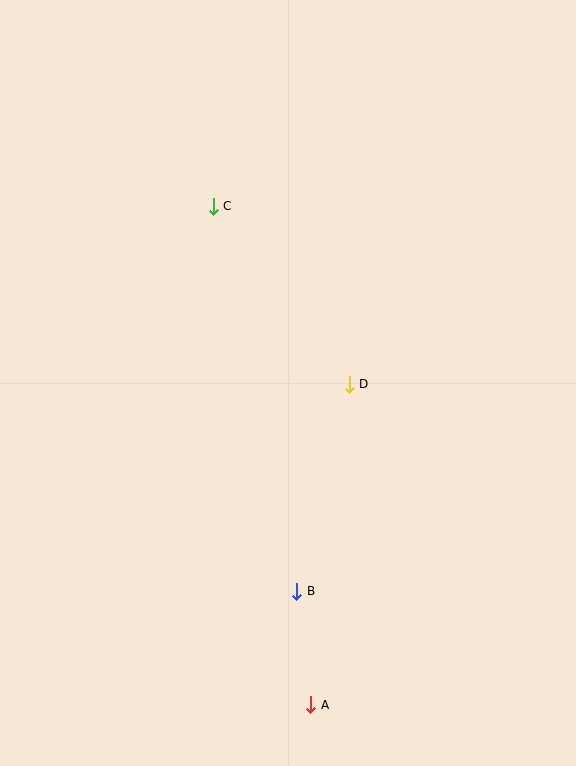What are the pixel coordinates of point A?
Point A is at (311, 705).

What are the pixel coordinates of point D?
Point D is at (349, 384).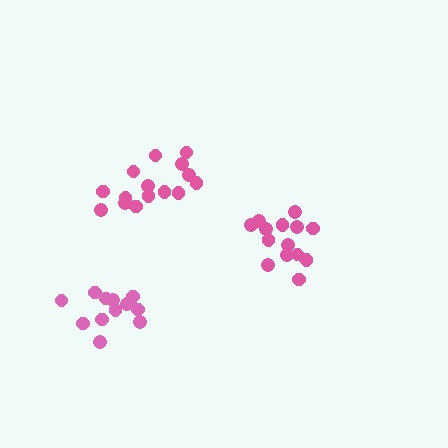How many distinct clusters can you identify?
There are 3 distinct clusters.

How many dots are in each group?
Group 1: 13 dots, Group 2: 14 dots, Group 3: 15 dots (42 total).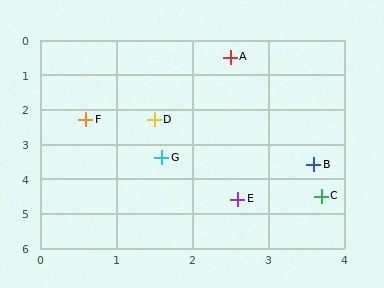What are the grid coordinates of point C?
Point C is at approximately (3.7, 4.5).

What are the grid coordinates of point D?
Point D is at approximately (1.5, 2.3).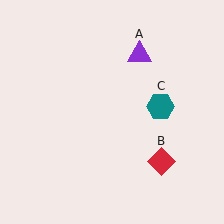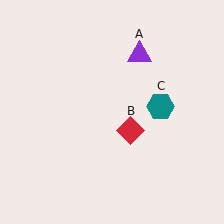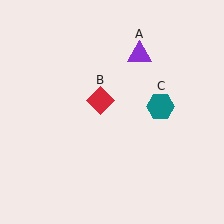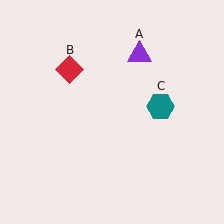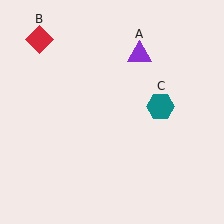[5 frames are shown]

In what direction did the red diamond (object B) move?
The red diamond (object B) moved up and to the left.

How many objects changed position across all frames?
1 object changed position: red diamond (object B).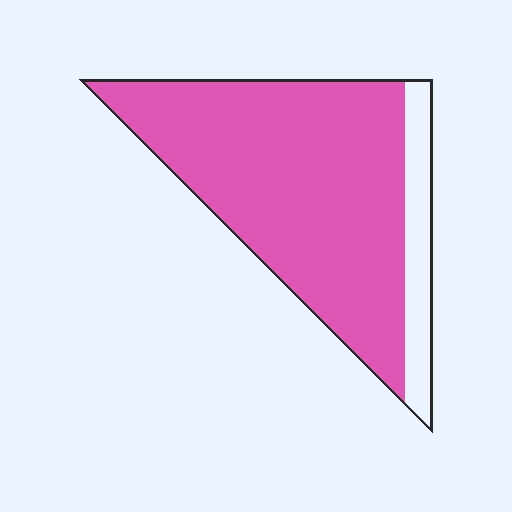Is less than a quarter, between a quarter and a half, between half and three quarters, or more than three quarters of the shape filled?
More than three quarters.